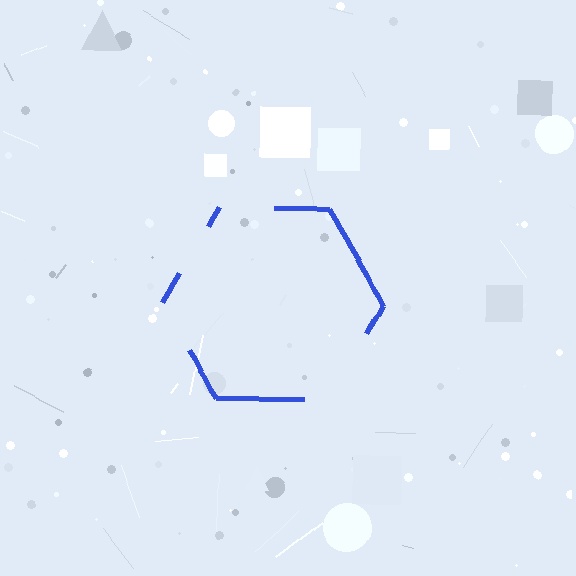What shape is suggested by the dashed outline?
The dashed outline suggests a hexagon.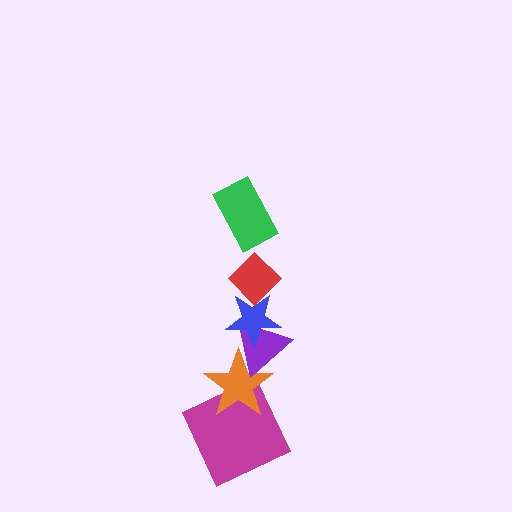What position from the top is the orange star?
The orange star is 5th from the top.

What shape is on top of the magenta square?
The orange star is on top of the magenta square.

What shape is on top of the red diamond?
The green rectangle is on top of the red diamond.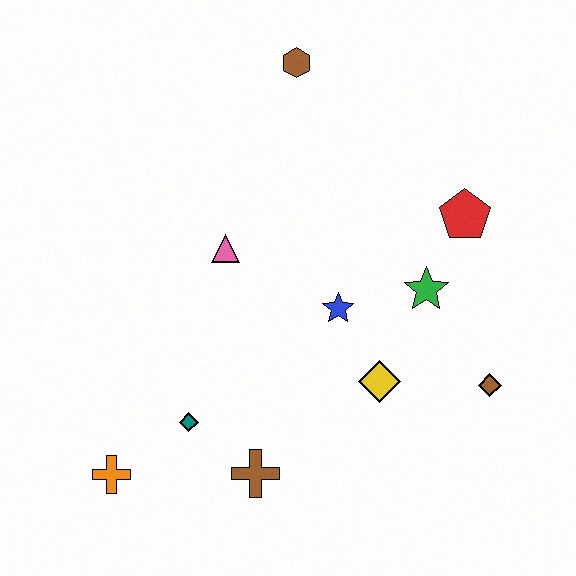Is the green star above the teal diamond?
Yes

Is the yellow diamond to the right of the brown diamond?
No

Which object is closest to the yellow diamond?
The blue star is closest to the yellow diamond.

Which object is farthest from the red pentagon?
The orange cross is farthest from the red pentagon.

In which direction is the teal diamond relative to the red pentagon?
The teal diamond is to the left of the red pentagon.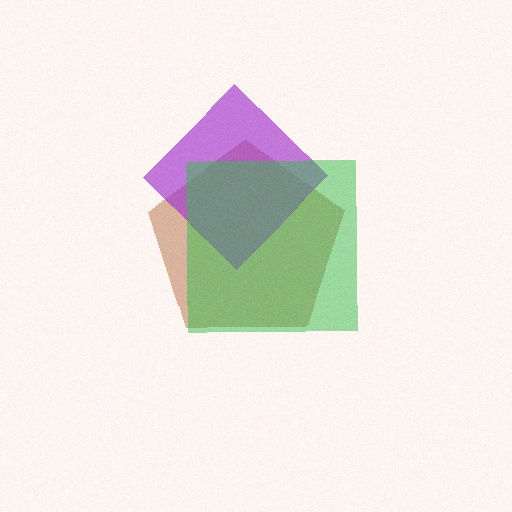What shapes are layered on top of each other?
The layered shapes are: a brown pentagon, a purple diamond, a green square.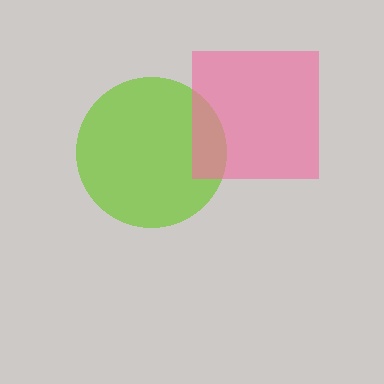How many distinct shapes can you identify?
There are 2 distinct shapes: a lime circle, a pink square.